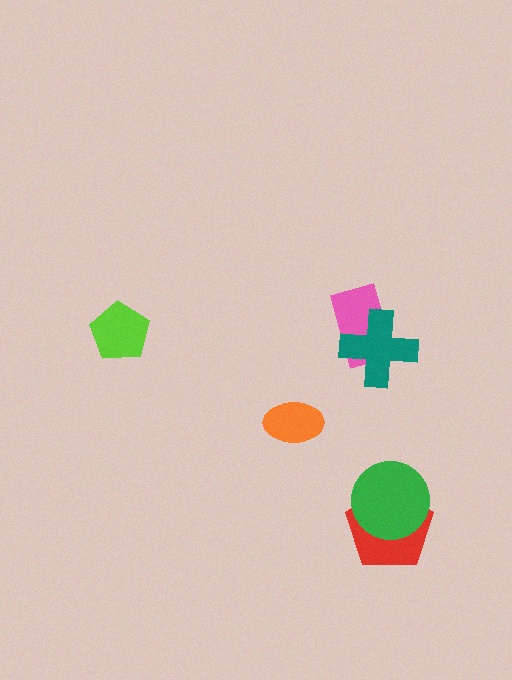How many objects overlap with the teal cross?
1 object overlaps with the teal cross.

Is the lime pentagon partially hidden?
No, no other shape covers it.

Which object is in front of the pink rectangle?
The teal cross is in front of the pink rectangle.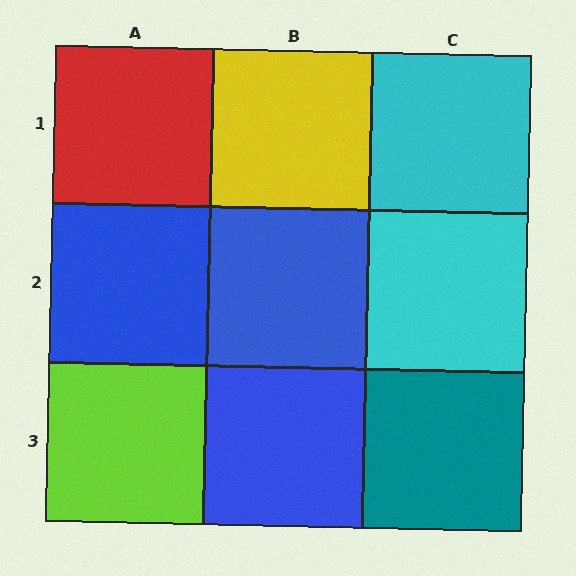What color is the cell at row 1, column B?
Yellow.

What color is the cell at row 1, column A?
Red.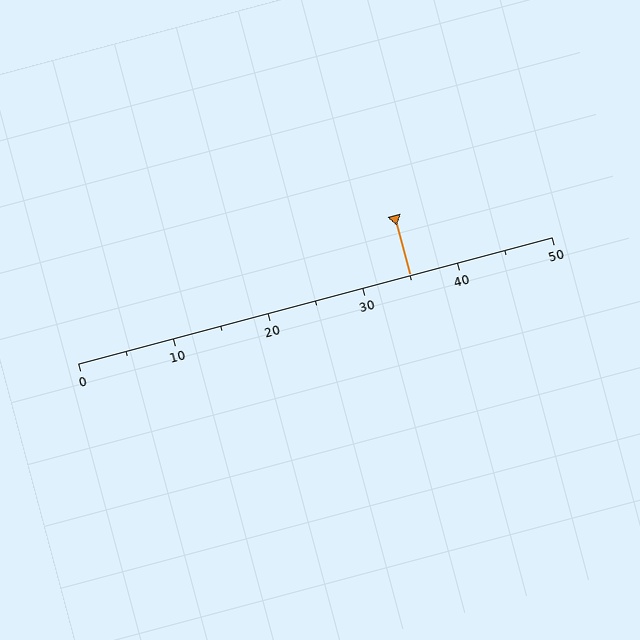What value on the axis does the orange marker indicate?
The marker indicates approximately 35.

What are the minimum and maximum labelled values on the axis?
The axis runs from 0 to 50.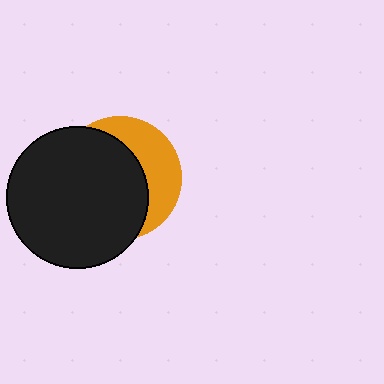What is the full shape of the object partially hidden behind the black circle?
The partially hidden object is an orange circle.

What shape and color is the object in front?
The object in front is a black circle.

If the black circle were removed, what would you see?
You would see the complete orange circle.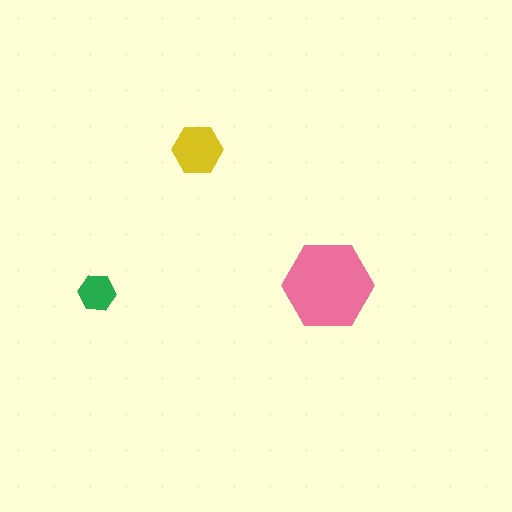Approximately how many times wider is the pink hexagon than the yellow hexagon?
About 2 times wider.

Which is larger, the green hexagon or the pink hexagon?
The pink one.